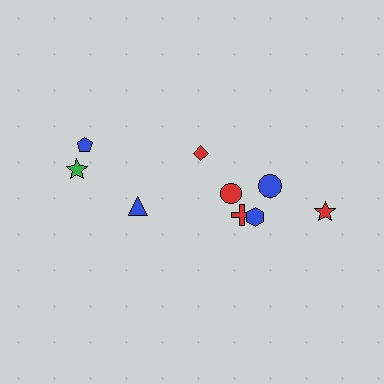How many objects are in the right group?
There are 6 objects.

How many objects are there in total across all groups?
There are 9 objects.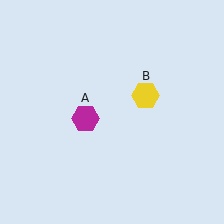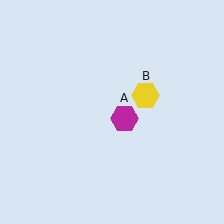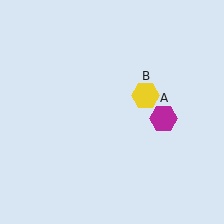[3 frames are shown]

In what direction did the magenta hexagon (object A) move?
The magenta hexagon (object A) moved right.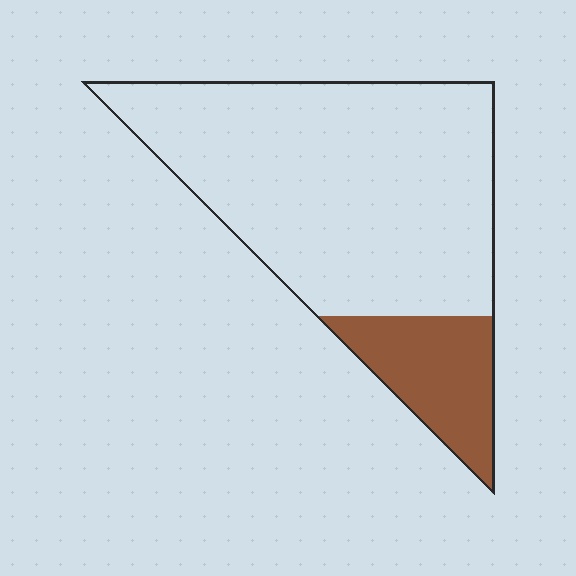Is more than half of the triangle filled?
No.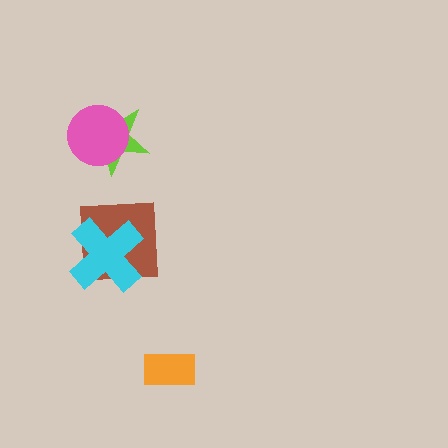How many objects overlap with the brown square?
1 object overlaps with the brown square.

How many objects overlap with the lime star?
1 object overlaps with the lime star.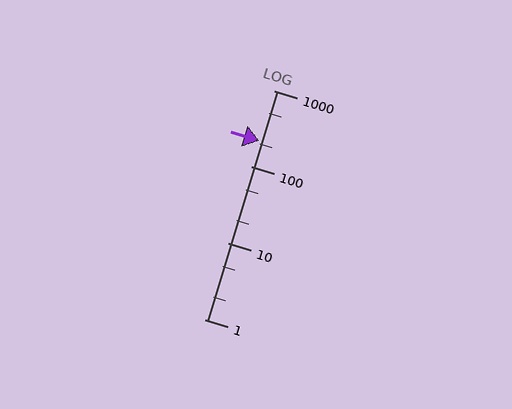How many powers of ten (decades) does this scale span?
The scale spans 3 decades, from 1 to 1000.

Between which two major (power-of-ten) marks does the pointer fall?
The pointer is between 100 and 1000.